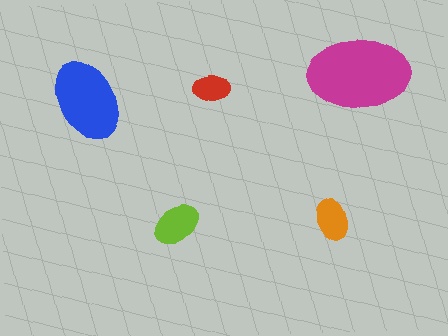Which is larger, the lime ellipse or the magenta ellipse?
The magenta one.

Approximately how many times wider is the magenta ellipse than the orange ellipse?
About 2.5 times wider.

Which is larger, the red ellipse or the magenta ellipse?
The magenta one.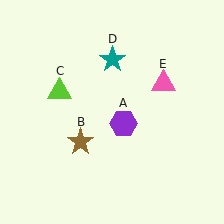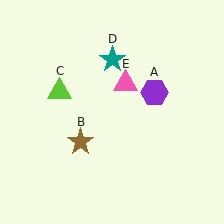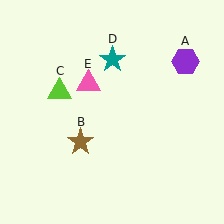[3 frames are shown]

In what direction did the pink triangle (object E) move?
The pink triangle (object E) moved left.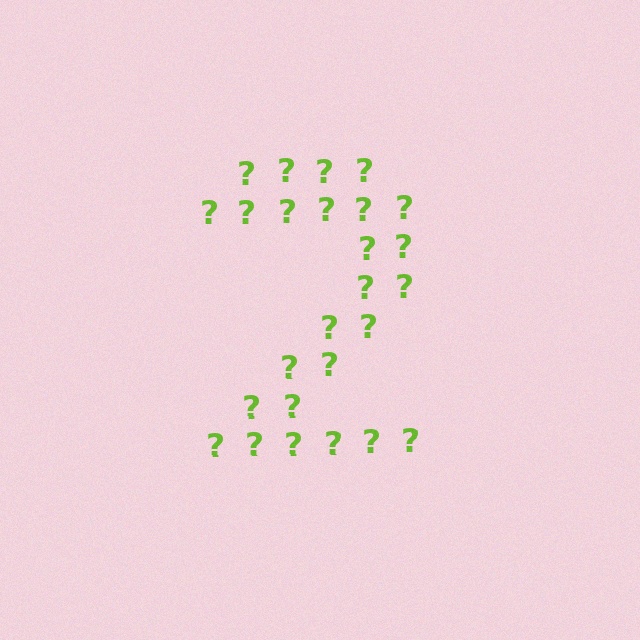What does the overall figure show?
The overall figure shows the digit 2.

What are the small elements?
The small elements are question marks.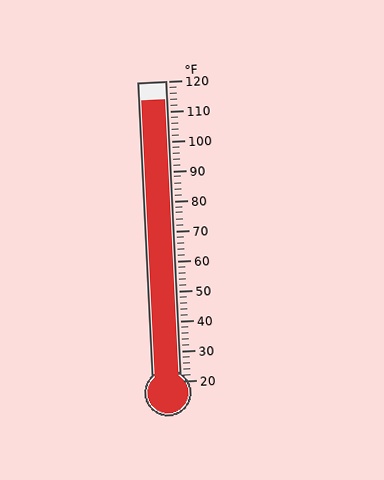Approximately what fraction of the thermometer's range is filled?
The thermometer is filled to approximately 95% of its range.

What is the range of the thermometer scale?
The thermometer scale ranges from 20°F to 120°F.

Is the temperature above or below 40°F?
The temperature is above 40°F.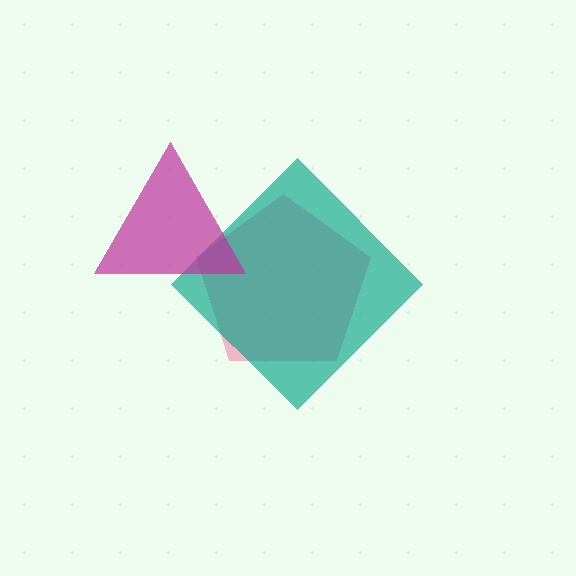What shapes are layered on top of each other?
The layered shapes are: a pink pentagon, a teal diamond, a magenta triangle.